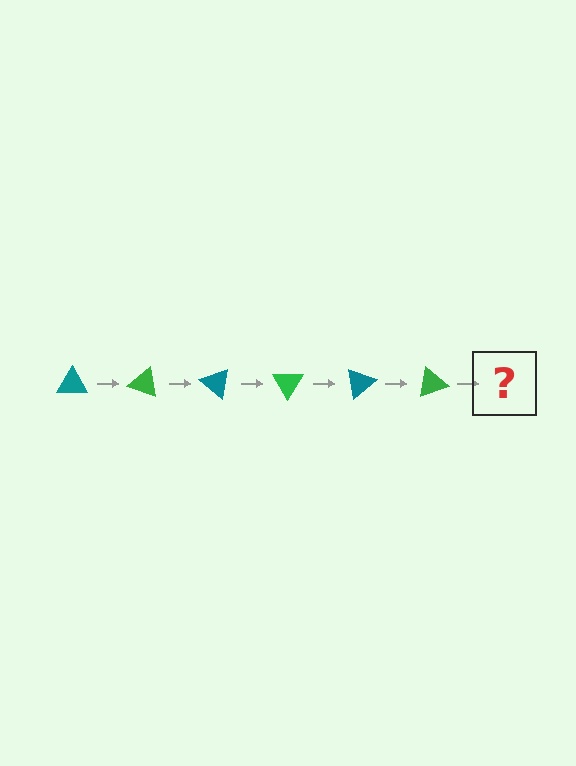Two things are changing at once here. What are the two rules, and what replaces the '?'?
The two rules are that it rotates 20 degrees each step and the color cycles through teal and green. The '?' should be a teal triangle, rotated 120 degrees from the start.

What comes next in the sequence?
The next element should be a teal triangle, rotated 120 degrees from the start.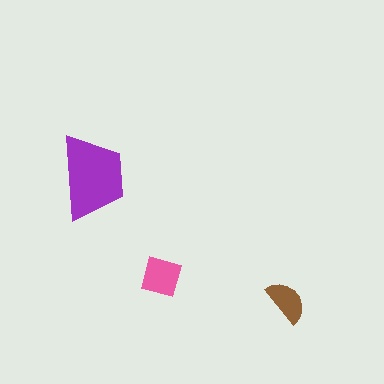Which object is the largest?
The purple trapezoid.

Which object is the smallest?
The brown semicircle.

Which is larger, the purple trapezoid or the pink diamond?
The purple trapezoid.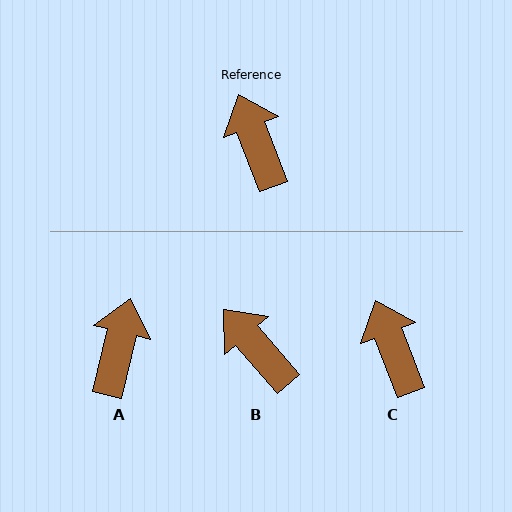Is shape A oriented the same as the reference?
No, it is off by about 35 degrees.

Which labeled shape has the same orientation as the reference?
C.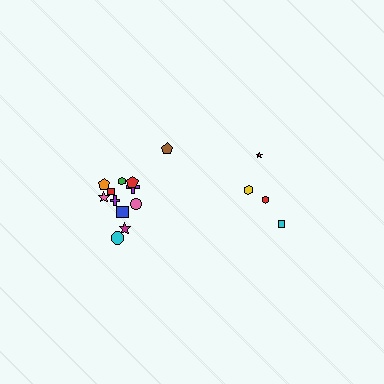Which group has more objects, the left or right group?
The left group.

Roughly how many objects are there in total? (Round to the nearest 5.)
Roughly 15 objects in total.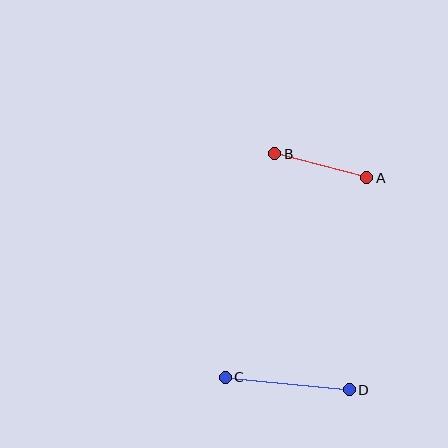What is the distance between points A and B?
The distance is approximately 95 pixels.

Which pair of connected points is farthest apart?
Points C and D are farthest apart.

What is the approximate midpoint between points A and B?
The midpoint is at approximately (321, 166) pixels.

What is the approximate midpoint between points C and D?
The midpoint is at approximately (287, 384) pixels.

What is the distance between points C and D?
The distance is approximately 125 pixels.